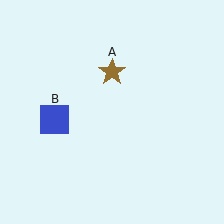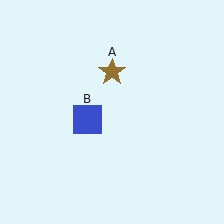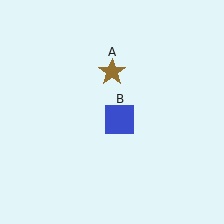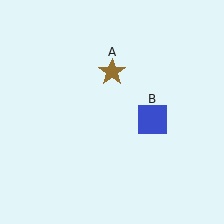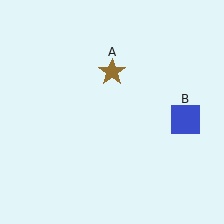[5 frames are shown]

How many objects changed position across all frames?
1 object changed position: blue square (object B).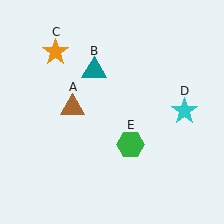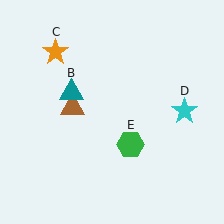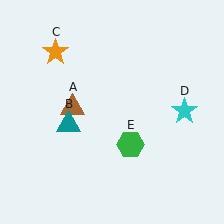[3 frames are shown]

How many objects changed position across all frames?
1 object changed position: teal triangle (object B).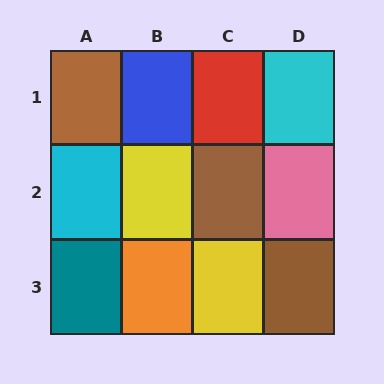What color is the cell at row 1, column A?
Brown.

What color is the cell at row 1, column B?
Blue.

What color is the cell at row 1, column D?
Cyan.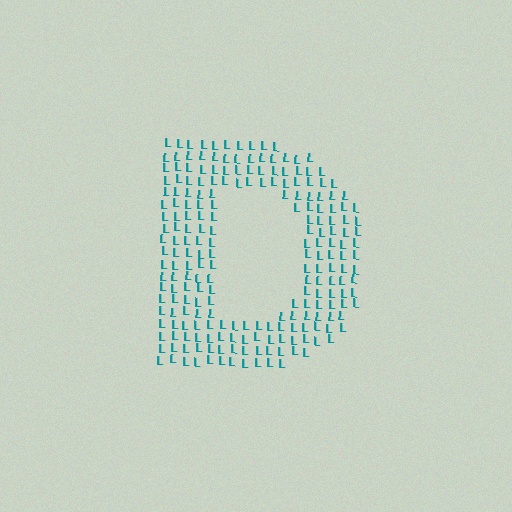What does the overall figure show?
The overall figure shows the letter D.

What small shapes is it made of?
It is made of small letter L's.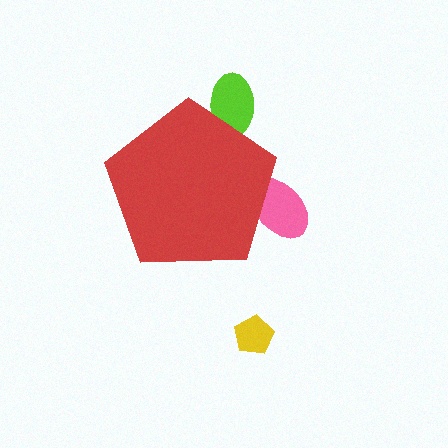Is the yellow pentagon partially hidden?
No, the yellow pentagon is fully visible.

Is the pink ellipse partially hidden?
Yes, the pink ellipse is partially hidden behind the red pentagon.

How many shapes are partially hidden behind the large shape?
2 shapes are partially hidden.